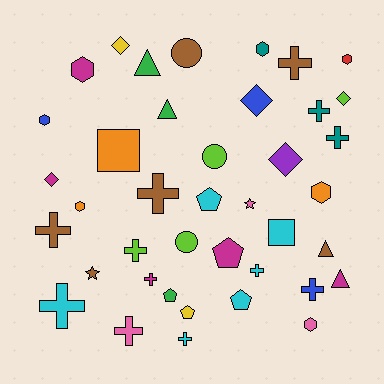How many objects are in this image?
There are 40 objects.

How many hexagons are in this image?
There are 7 hexagons.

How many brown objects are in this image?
There are 6 brown objects.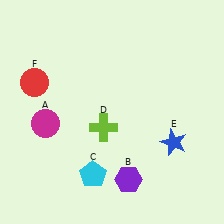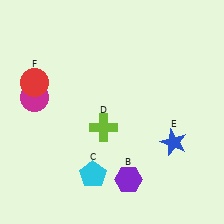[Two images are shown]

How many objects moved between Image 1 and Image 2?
1 object moved between the two images.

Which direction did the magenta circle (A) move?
The magenta circle (A) moved up.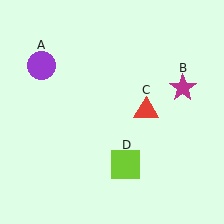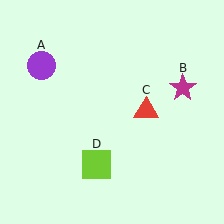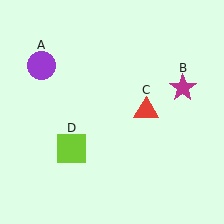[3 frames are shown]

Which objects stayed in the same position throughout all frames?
Purple circle (object A) and magenta star (object B) and red triangle (object C) remained stationary.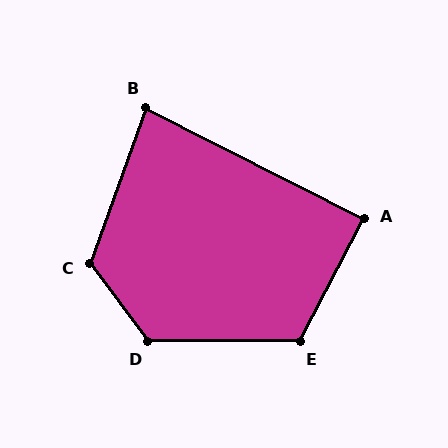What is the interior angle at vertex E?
Approximately 117 degrees (obtuse).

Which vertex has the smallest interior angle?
B, at approximately 83 degrees.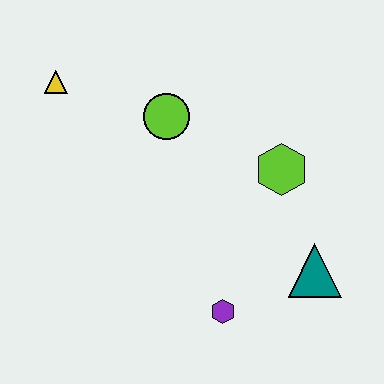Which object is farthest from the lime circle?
The teal triangle is farthest from the lime circle.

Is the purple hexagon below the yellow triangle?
Yes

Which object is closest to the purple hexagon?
The teal triangle is closest to the purple hexagon.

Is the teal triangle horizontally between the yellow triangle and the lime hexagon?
No